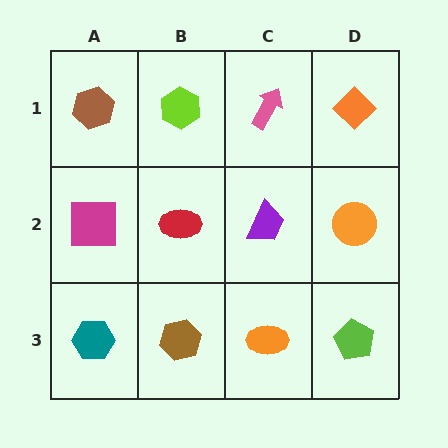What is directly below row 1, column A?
A magenta square.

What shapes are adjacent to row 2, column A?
A brown hexagon (row 1, column A), a teal hexagon (row 3, column A), a red ellipse (row 2, column B).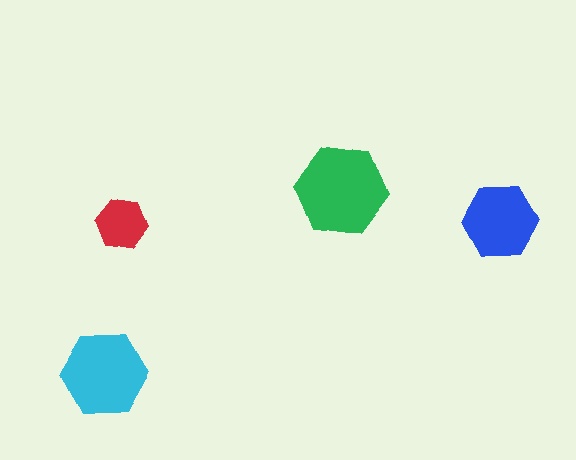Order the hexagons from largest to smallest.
the green one, the cyan one, the blue one, the red one.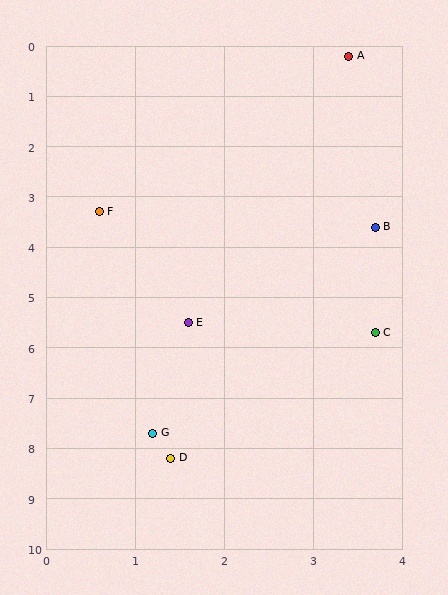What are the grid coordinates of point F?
Point F is at approximately (0.6, 3.3).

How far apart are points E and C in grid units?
Points E and C are about 2.1 grid units apart.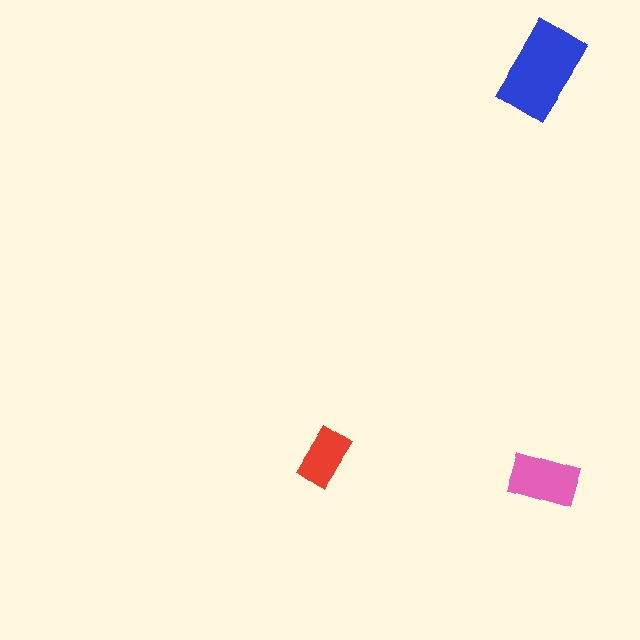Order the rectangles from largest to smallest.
the blue one, the pink one, the red one.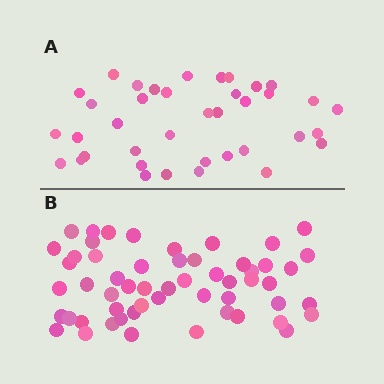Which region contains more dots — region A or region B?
Region B (the bottom region) has more dots.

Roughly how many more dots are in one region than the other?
Region B has approximately 15 more dots than region A.